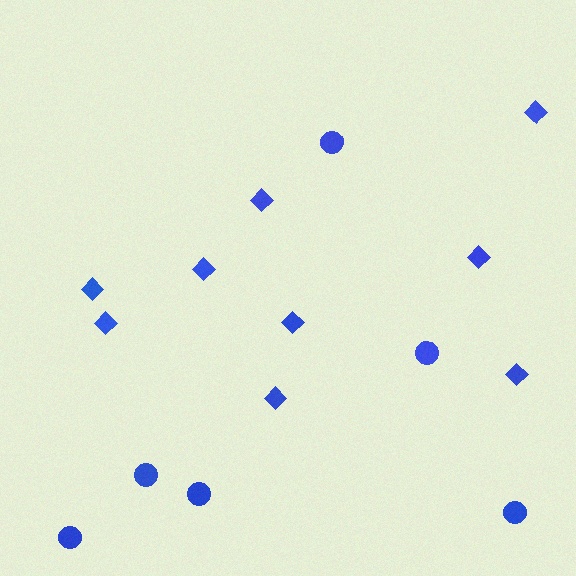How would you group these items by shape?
There are 2 groups: one group of diamonds (9) and one group of circles (6).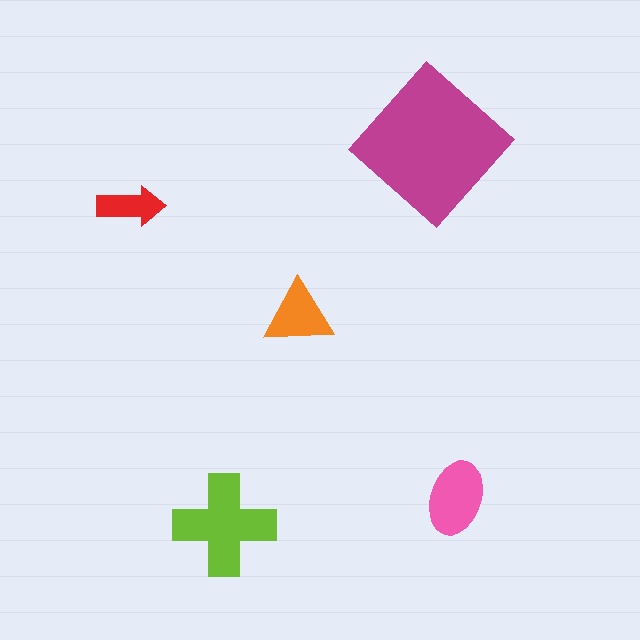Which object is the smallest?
The red arrow.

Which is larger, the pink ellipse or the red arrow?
The pink ellipse.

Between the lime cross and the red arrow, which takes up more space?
The lime cross.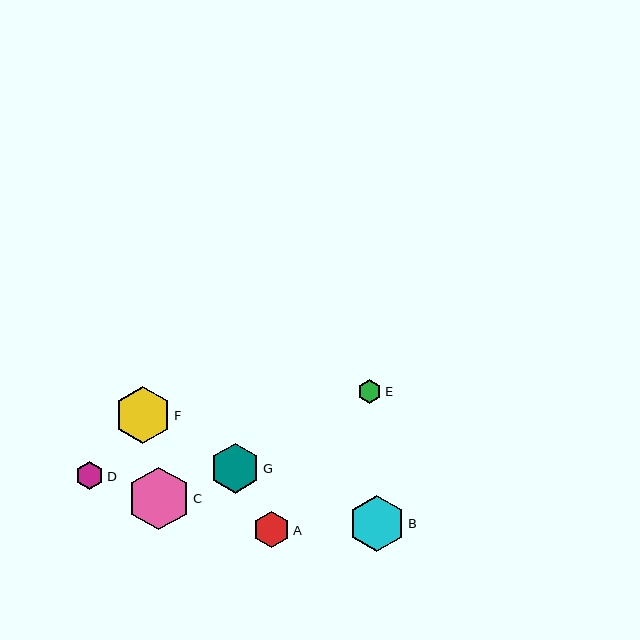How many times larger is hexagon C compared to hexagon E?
Hexagon C is approximately 2.7 times the size of hexagon E.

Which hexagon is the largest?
Hexagon C is the largest with a size of approximately 63 pixels.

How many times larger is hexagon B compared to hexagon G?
Hexagon B is approximately 1.1 times the size of hexagon G.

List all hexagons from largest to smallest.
From largest to smallest: C, F, B, G, A, D, E.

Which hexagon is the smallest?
Hexagon E is the smallest with a size of approximately 24 pixels.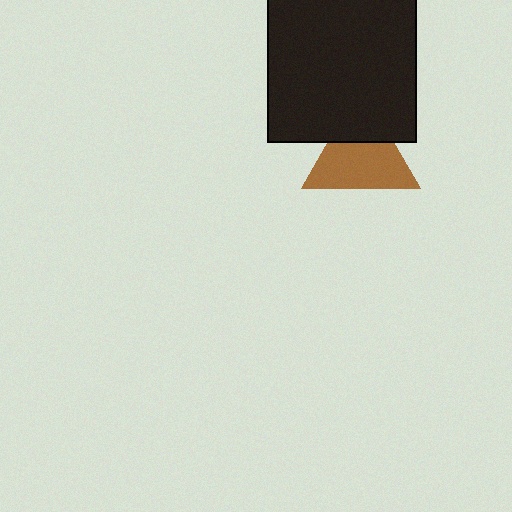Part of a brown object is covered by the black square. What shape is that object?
It is a triangle.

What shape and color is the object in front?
The object in front is a black square.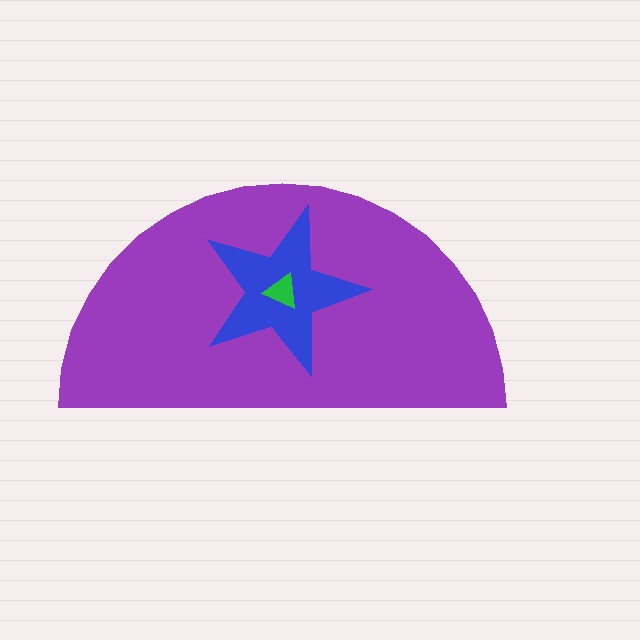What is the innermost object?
The green triangle.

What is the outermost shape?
The purple semicircle.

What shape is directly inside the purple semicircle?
The blue star.